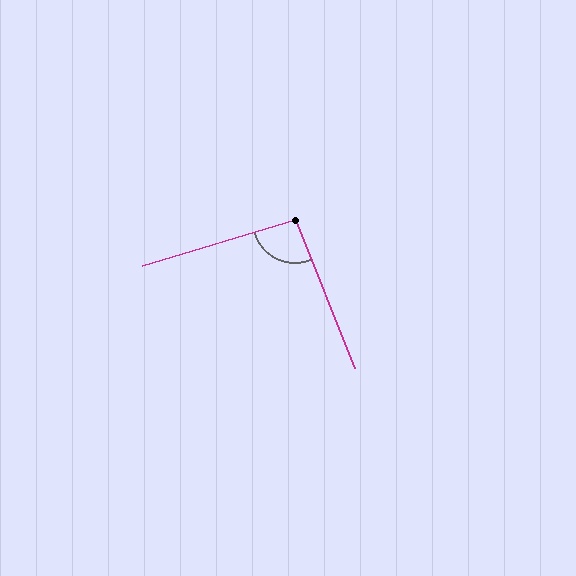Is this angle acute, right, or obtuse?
It is obtuse.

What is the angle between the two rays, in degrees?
Approximately 95 degrees.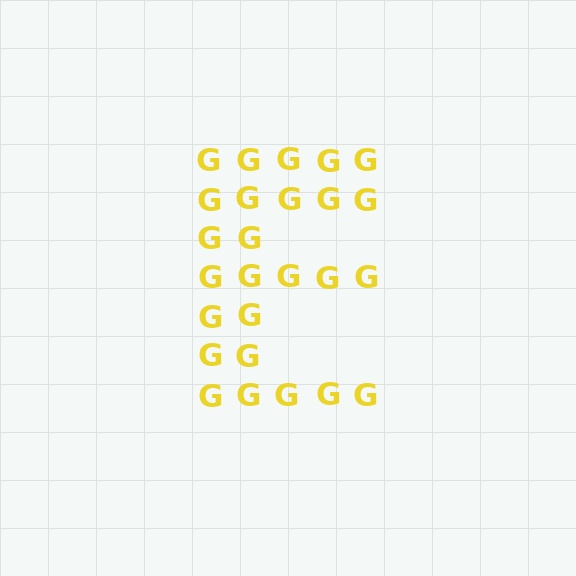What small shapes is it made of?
It is made of small letter G's.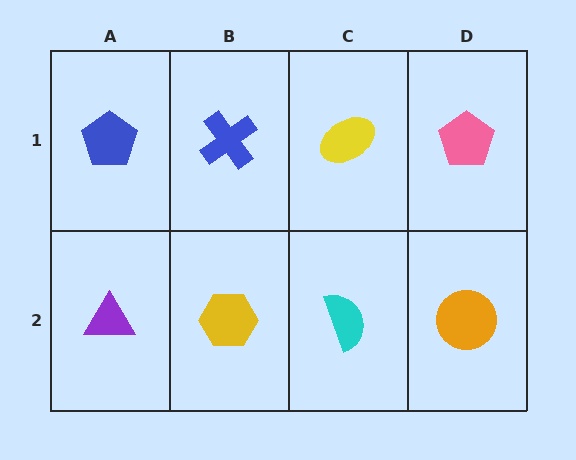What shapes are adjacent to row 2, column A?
A blue pentagon (row 1, column A), a yellow hexagon (row 2, column B).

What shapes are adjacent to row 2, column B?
A blue cross (row 1, column B), a purple triangle (row 2, column A), a cyan semicircle (row 2, column C).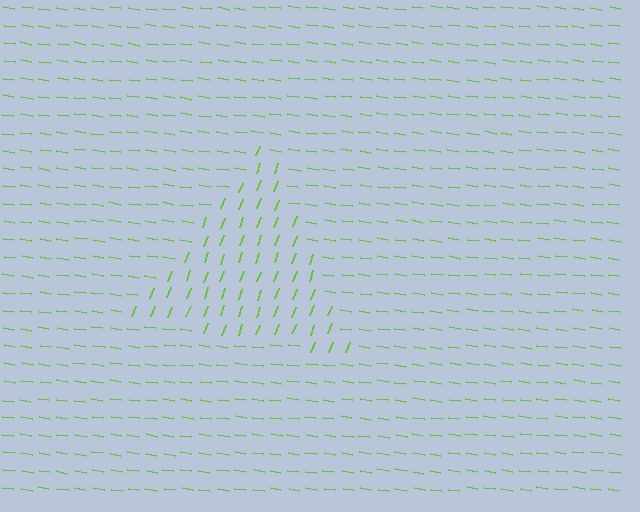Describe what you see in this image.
The image is filled with small lime line segments. A triangle region in the image has lines oriented differently from the surrounding lines, creating a visible texture boundary.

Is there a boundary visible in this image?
Yes, there is a texture boundary formed by a change in line orientation.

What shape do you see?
I see a triangle.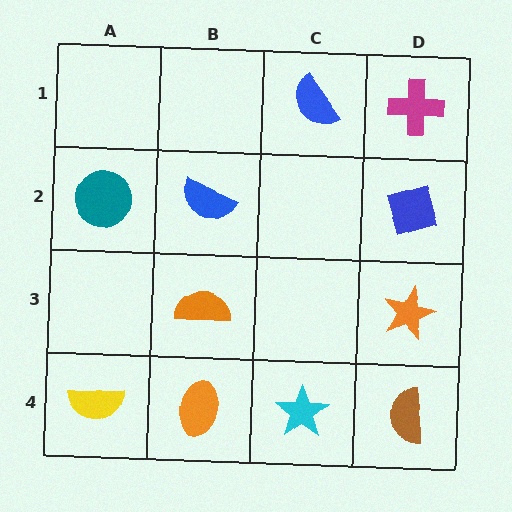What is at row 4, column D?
A brown semicircle.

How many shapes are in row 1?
2 shapes.